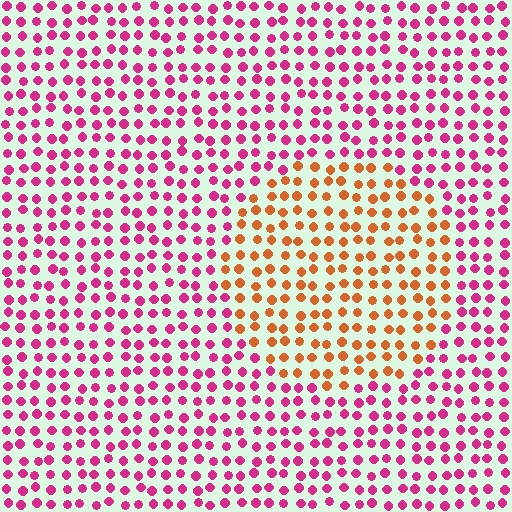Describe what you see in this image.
The image is filled with small magenta elements in a uniform arrangement. A circle-shaped region is visible where the elements are tinted to a slightly different hue, forming a subtle color boundary.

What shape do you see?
I see a circle.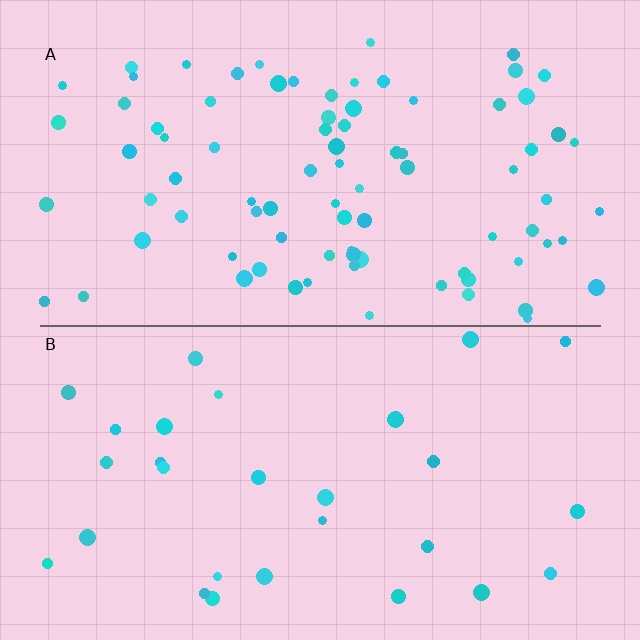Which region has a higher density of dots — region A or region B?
A (the top).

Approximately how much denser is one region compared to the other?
Approximately 2.9× — region A over region B.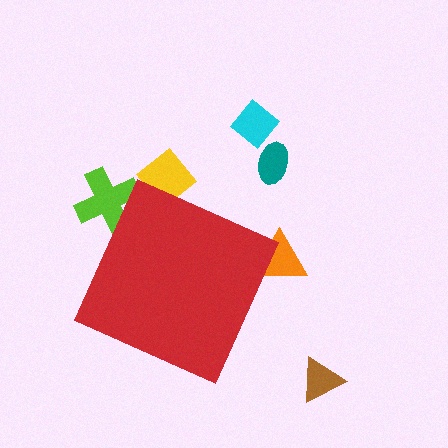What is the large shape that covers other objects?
A red diamond.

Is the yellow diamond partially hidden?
Yes, the yellow diamond is partially hidden behind the red diamond.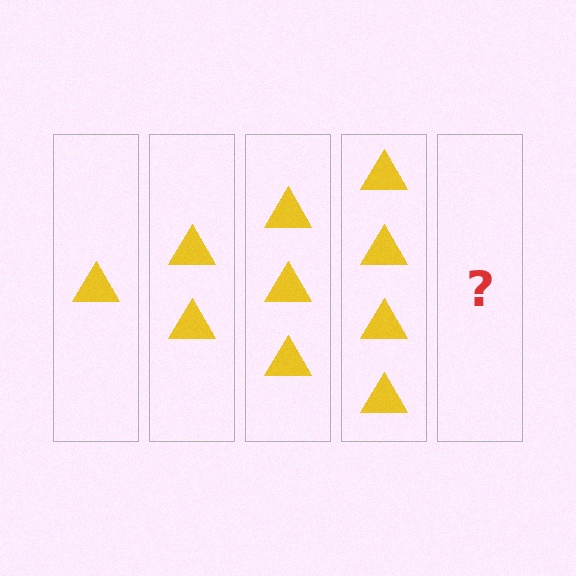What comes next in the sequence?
The next element should be 5 triangles.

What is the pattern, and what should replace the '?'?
The pattern is that each step adds one more triangle. The '?' should be 5 triangles.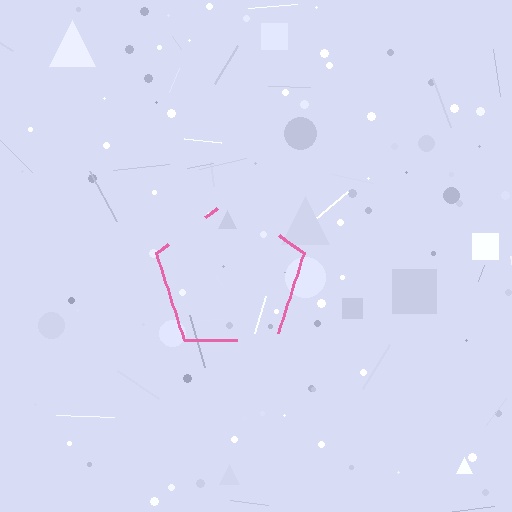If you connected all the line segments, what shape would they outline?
They would outline a pentagon.